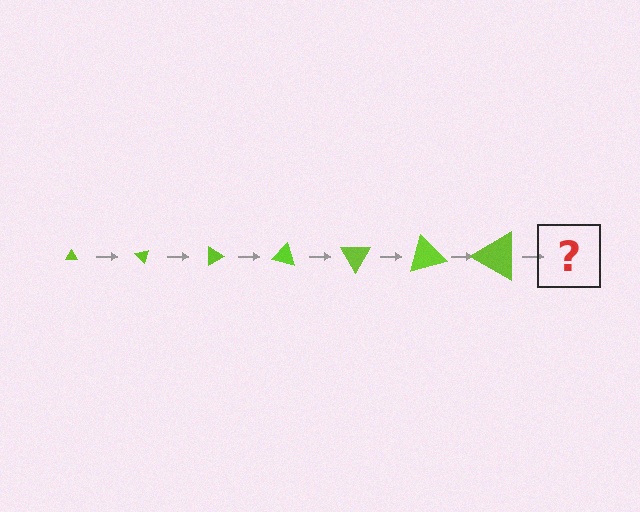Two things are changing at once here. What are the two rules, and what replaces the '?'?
The two rules are that the triangle grows larger each step and it rotates 45 degrees each step. The '?' should be a triangle, larger than the previous one and rotated 315 degrees from the start.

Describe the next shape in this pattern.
It should be a triangle, larger than the previous one and rotated 315 degrees from the start.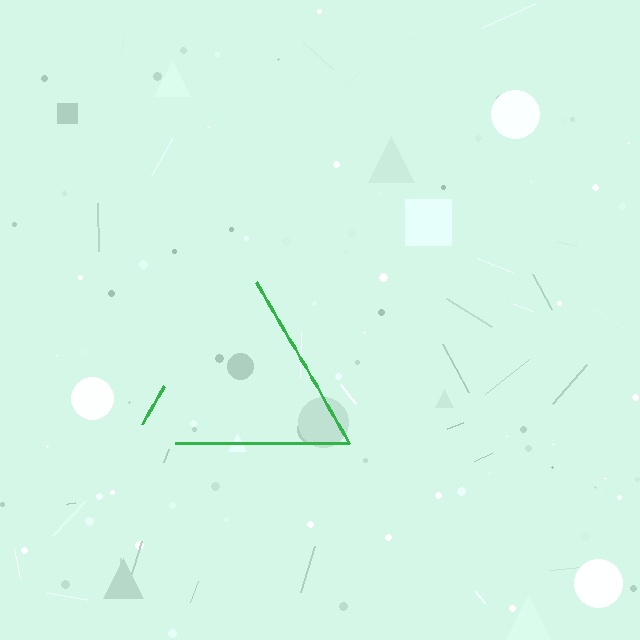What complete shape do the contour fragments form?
The contour fragments form a triangle.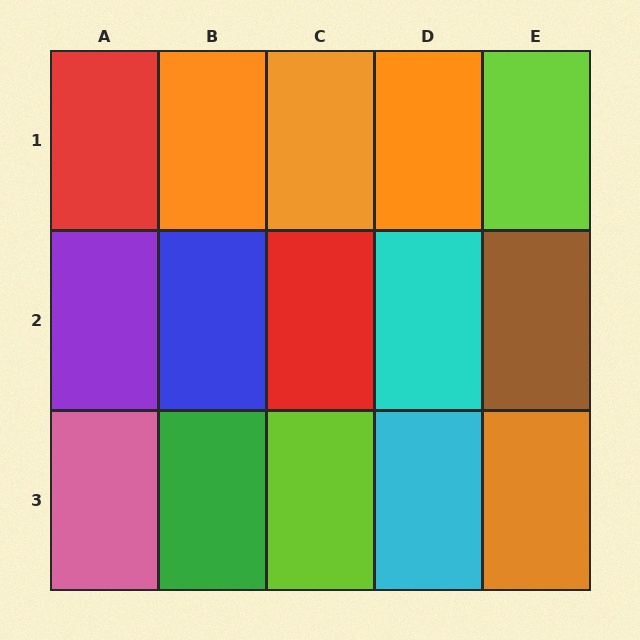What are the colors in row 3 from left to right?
Pink, green, lime, cyan, orange.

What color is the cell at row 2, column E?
Brown.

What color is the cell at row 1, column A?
Red.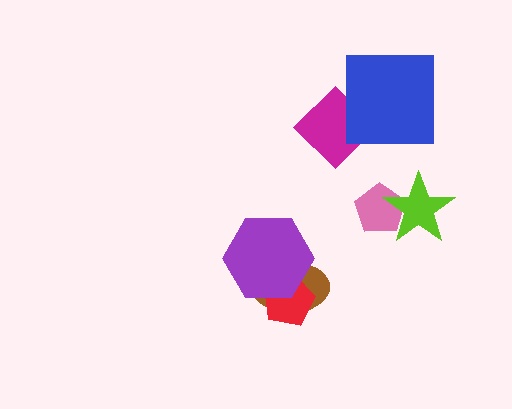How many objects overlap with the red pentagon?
2 objects overlap with the red pentagon.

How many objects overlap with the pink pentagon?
1 object overlaps with the pink pentagon.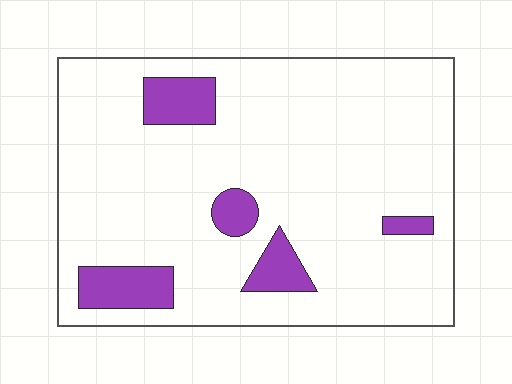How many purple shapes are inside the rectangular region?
5.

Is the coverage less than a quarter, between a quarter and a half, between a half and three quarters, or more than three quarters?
Less than a quarter.